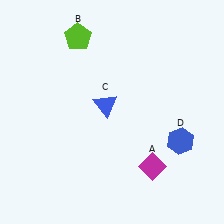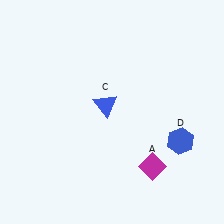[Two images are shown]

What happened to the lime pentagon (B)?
The lime pentagon (B) was removed in Image 2. It was in the top-left area of Image 1.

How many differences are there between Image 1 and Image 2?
There is 1 difference between the two images.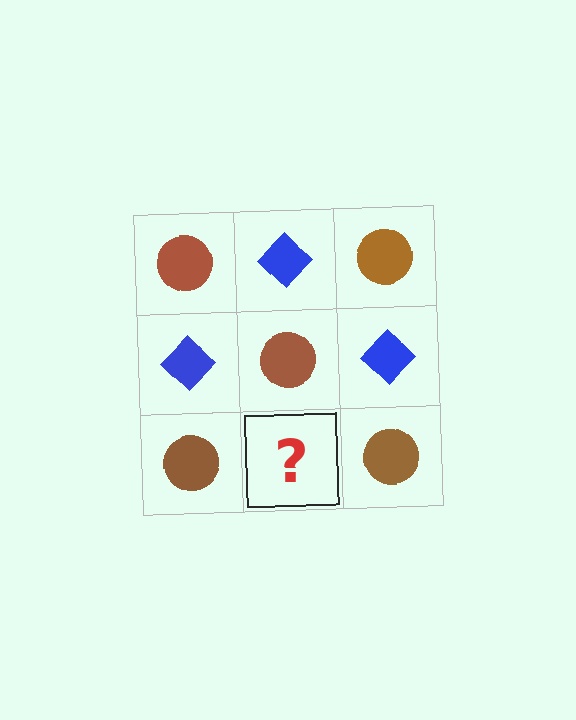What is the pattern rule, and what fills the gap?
The rule is that it alternates brown circle and blue diamond in a checkerboard pattern. The gap should be filled with a blue diamond.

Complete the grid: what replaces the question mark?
The question mark should be replaced with a blue diamond.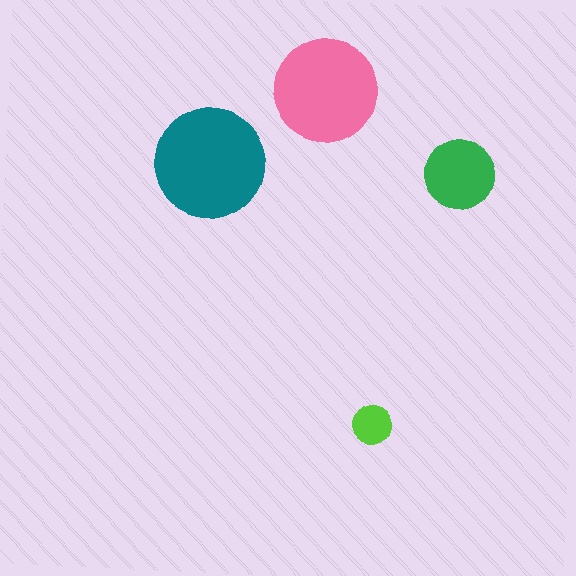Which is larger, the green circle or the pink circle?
The pink one.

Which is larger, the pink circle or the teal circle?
The teal one.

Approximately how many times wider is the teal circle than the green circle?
About 1.5 times wider.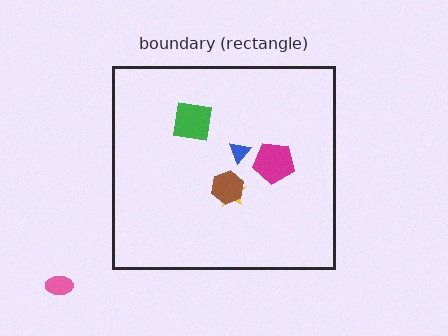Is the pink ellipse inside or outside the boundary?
Outside.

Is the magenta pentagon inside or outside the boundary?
Inside.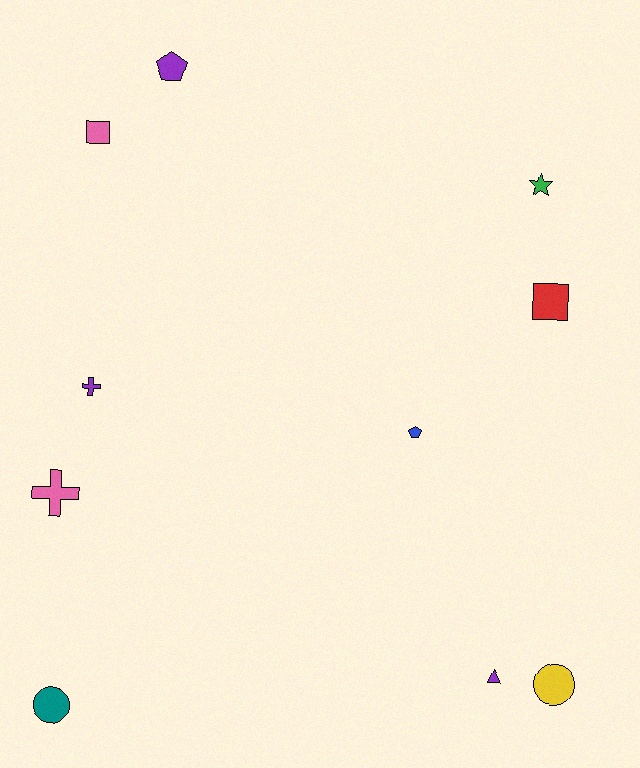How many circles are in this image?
There are 2 circles.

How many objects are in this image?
There are 10 objects.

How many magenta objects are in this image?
There are no magenta objects.